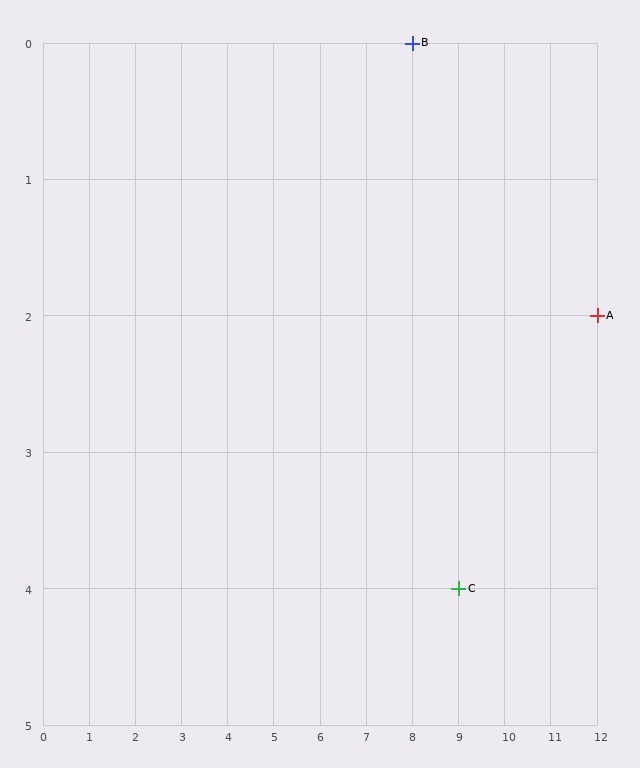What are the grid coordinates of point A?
Point A is at grid coordinates (12, 2).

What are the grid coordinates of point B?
Point B is at grid coordinates (8, 0).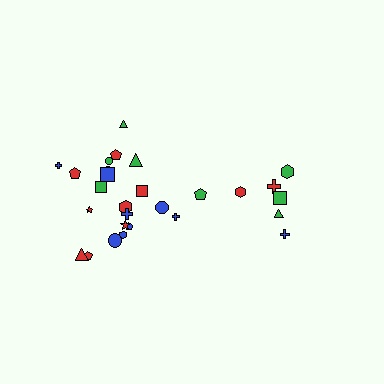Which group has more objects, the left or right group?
The left group.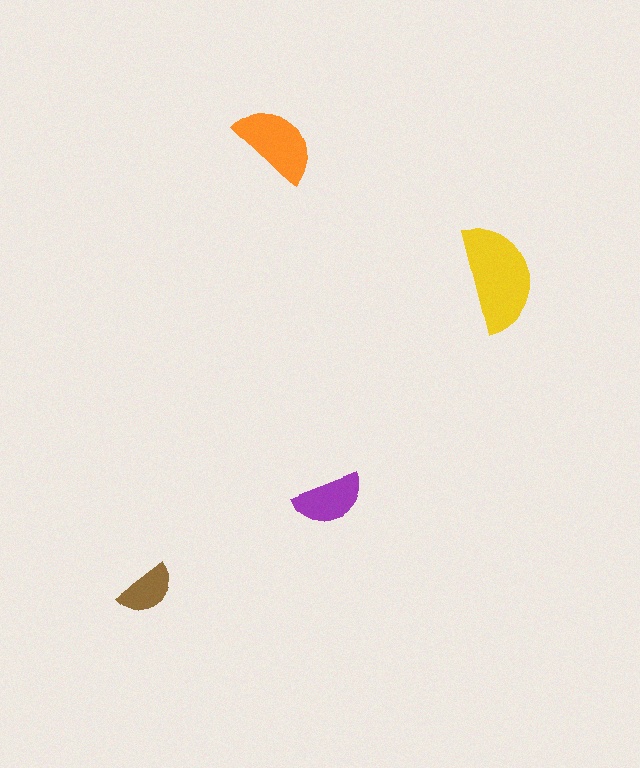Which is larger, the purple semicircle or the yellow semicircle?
The yellow one.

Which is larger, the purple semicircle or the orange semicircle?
The orange one.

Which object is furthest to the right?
The yellow semicircle is rightmost.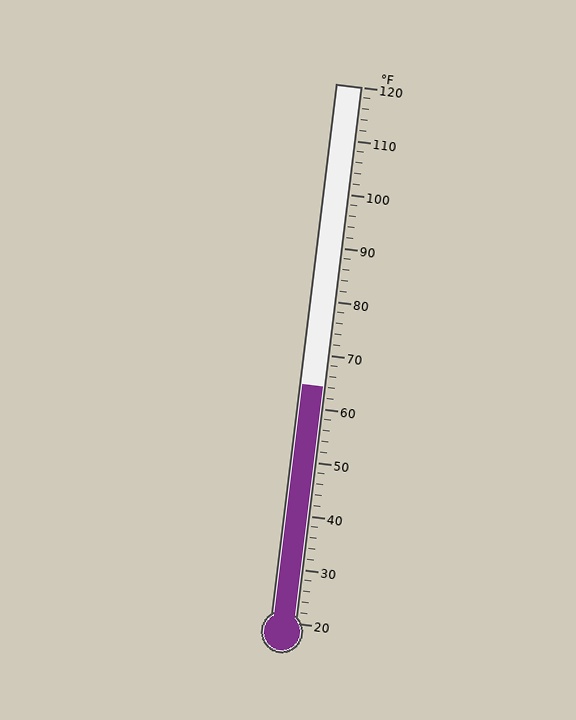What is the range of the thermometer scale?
The thermometer scale ranges from 20°F to 120°F.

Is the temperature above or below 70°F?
The temperature is below 70°F.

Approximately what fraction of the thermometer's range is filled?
The thermometer is filled to approximately 45% of its range.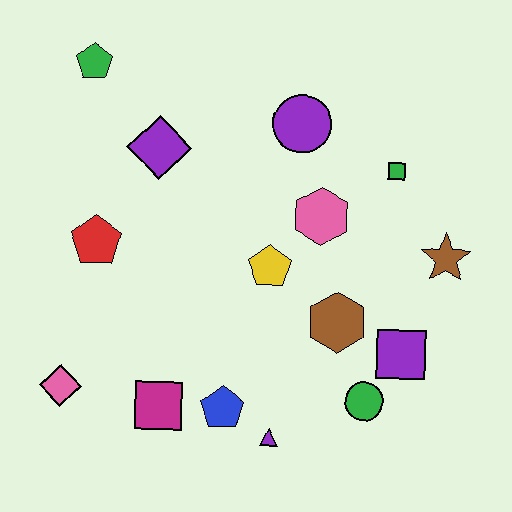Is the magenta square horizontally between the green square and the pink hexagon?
No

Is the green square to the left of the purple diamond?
No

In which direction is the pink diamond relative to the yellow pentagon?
The pink diamond is to the left of the yellow pentagon.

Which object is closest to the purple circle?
The pink hexagon is closest to the purple circle.